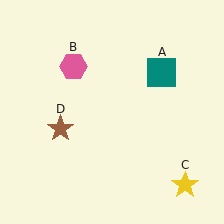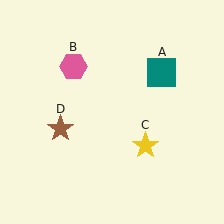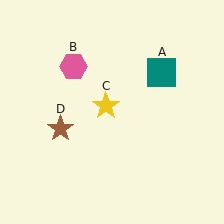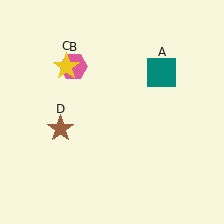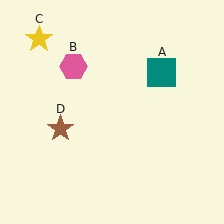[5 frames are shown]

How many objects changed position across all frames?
1 object changed position: yellow star (object C).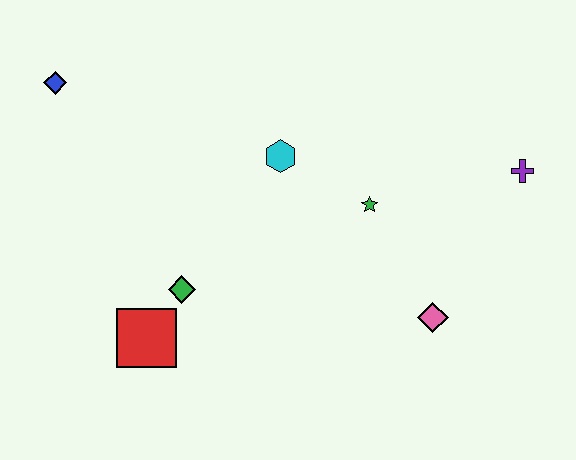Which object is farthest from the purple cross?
The blue diamond is farthest from the purple cross.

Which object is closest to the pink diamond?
The green star is closest to the pink diamond.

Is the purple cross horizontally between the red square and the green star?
No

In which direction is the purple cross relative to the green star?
The purple cross is to the right of the green star.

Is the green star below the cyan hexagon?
Yes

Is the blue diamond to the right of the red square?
No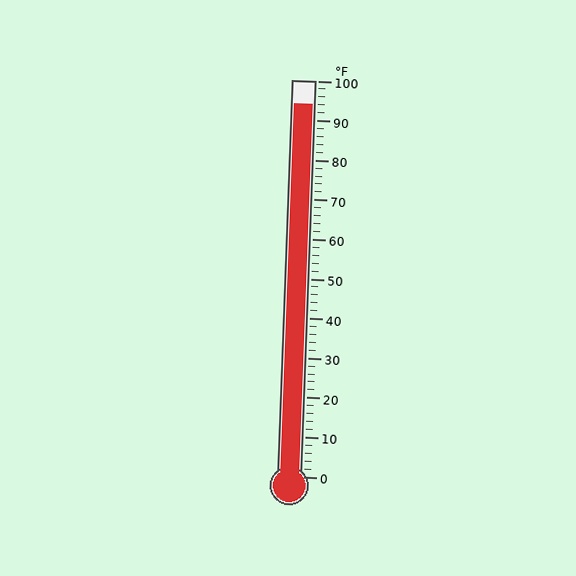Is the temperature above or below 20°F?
The temperature is above 20°F.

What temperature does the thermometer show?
The thermometer shows approximately 94°F.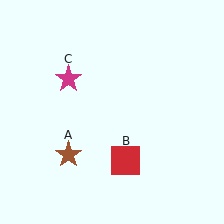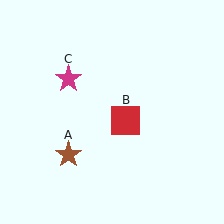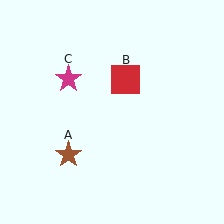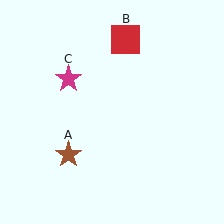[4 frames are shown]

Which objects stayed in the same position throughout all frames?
Brown star (object A) and magenta star (object C) remained stationary.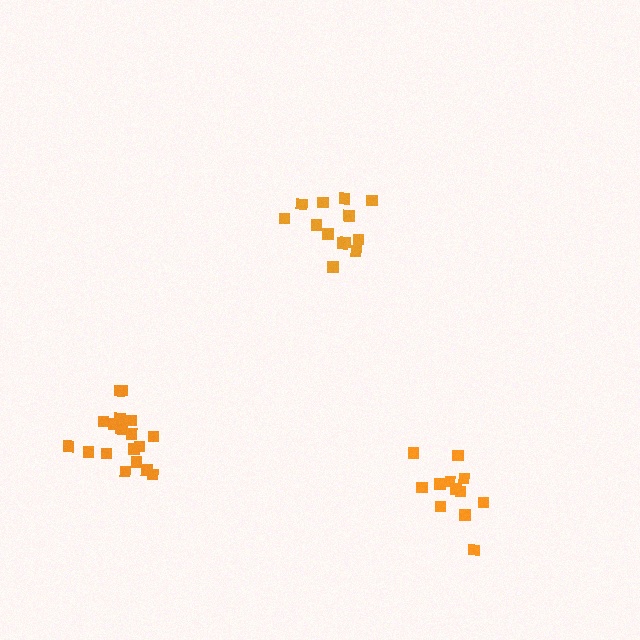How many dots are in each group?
Group 1: 13 dots, Group 2: 18 dots, Group 3: 12 dots (43 total).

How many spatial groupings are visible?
There are 3 spatial groupings.